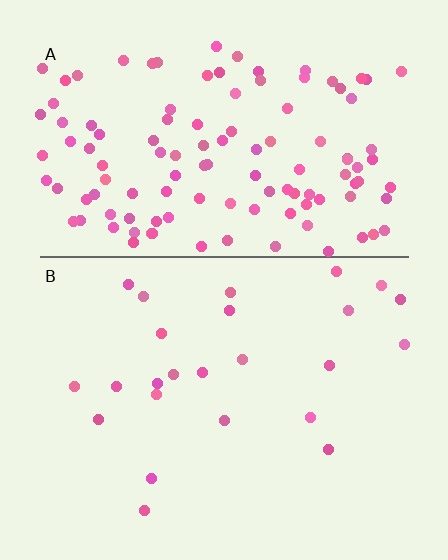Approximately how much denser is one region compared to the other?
Approximately 4.8× — region A over region B.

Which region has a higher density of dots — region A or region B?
A (the top).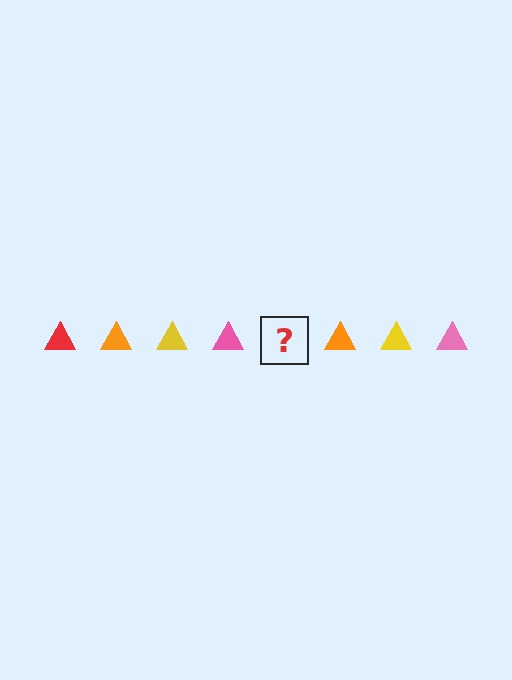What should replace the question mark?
The question mark should be replaced with a red triangle.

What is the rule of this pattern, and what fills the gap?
The rule is that the pattern cycles through red, orange, yellow, pink triangles. The gap should be filled with a red triangle.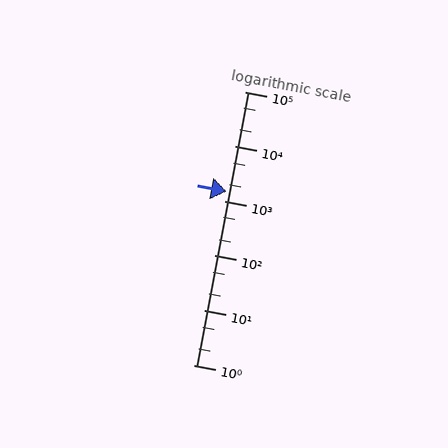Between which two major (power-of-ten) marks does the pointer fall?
The pointer is between 1000 and 10000.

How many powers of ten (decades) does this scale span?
The scale spans 5 decades, from 1 to 100000.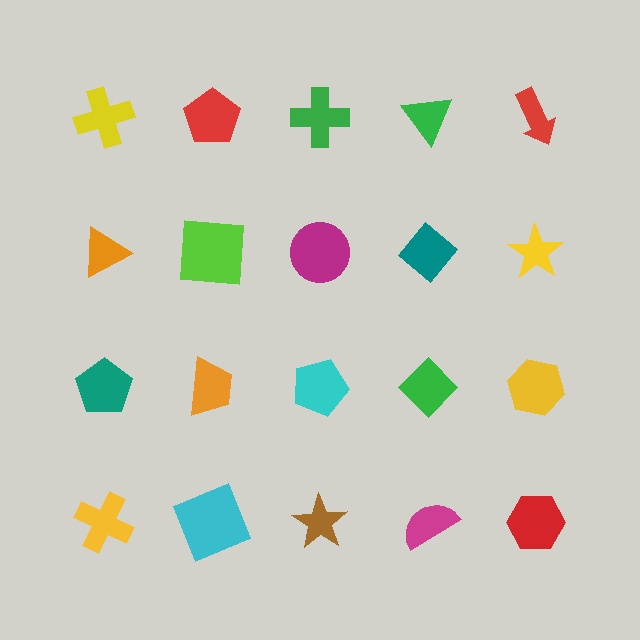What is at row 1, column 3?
A green cross.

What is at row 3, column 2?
An orange trapezoid.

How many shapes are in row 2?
5 shapes.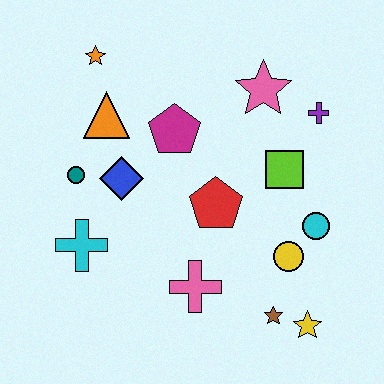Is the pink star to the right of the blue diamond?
Yes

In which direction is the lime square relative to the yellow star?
The lime square is above the yellow star.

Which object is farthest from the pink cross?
The orange star is farthest from the pink cross.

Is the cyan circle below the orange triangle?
Yes